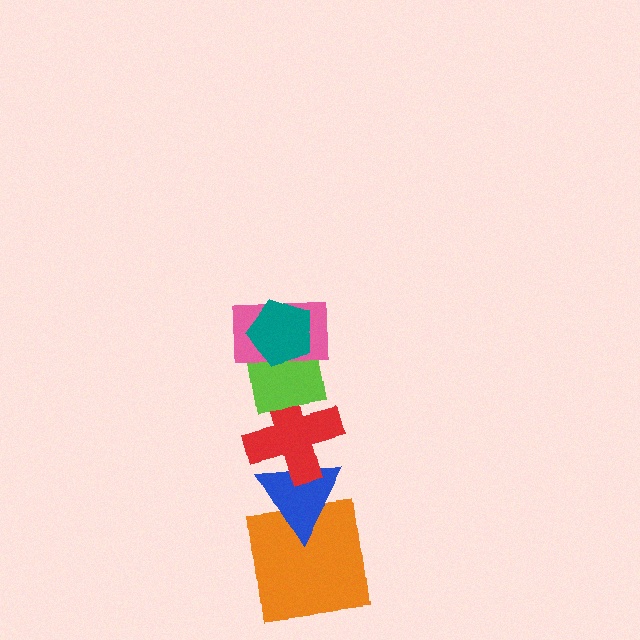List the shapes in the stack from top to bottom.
From top to bottom: the teal pentagon, the pink rectangle, the lime square, the red cross, the blue triangle, the orange square.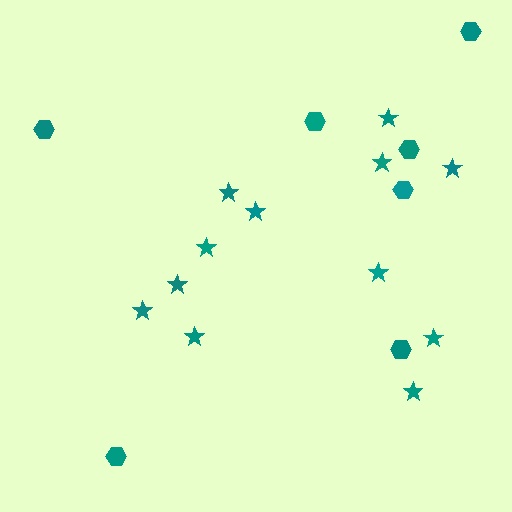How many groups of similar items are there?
There are 2 groups: one group of stars (12) and one group of hexagons (7).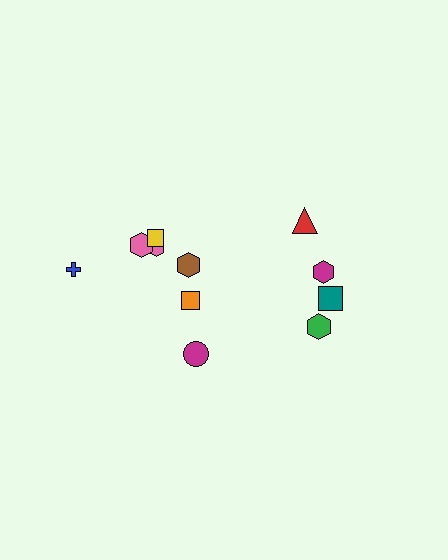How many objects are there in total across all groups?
There are 11 objects.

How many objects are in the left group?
There are 7 objects.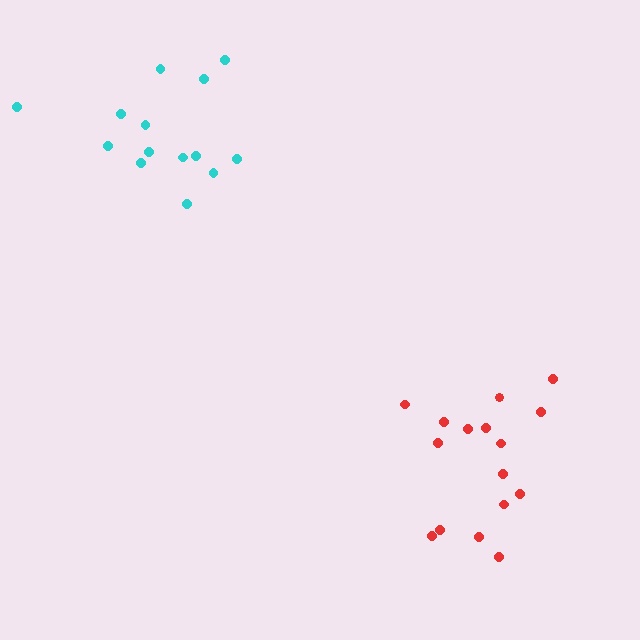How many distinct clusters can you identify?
There are 2 distinct clusters.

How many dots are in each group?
Group 1: 14 dots, Group 2: 16 dots (30 total).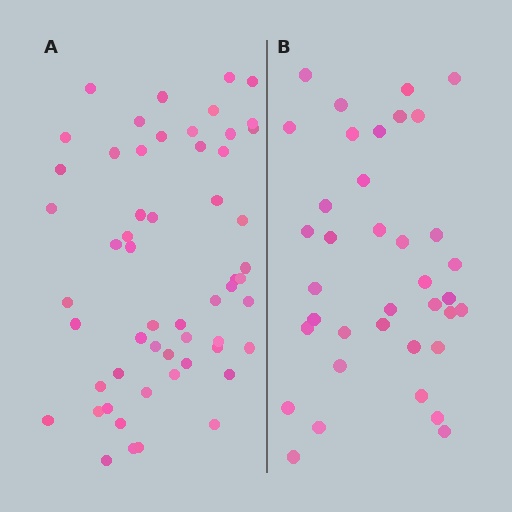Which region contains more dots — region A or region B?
Region A (the left region) has more dots.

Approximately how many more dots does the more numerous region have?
Region A has approximately 20 more dots than region B.